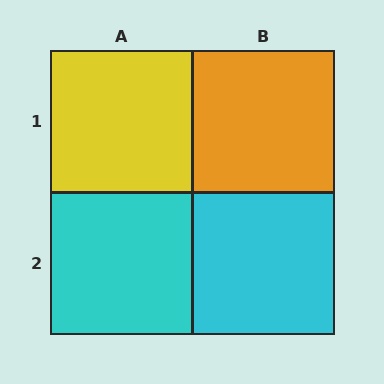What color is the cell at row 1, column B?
Orange.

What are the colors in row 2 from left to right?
Cyan, cyan.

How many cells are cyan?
2 cells are cyan.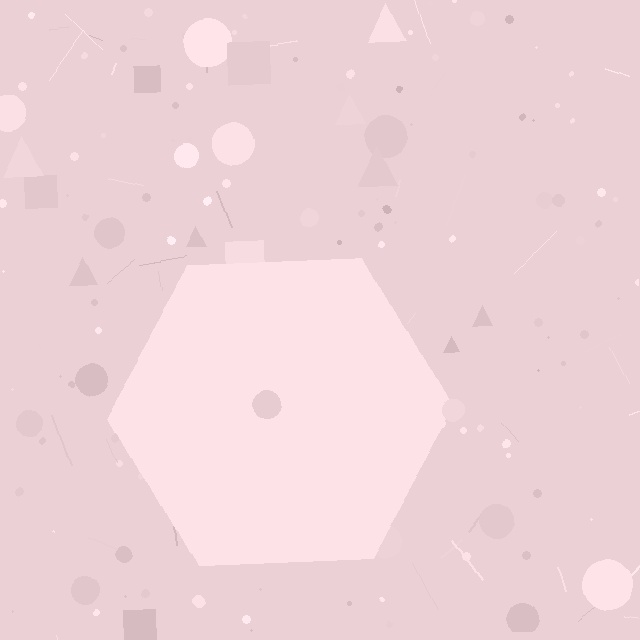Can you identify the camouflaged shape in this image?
The camouflaged shape is a hexagon.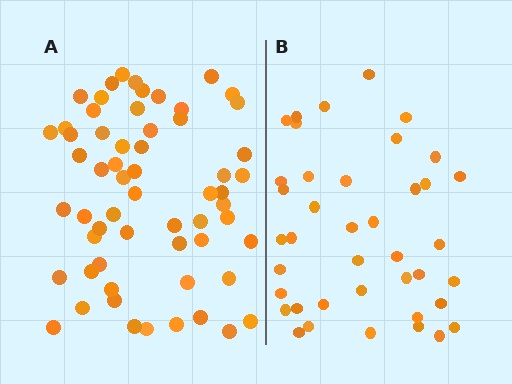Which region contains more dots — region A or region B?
Region A (the left region) has more dots.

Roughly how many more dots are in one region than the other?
Region A has approximately 20 more dots than region B.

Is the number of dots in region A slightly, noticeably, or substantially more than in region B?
Region A has substantially more. The ratio is roughly 1.5 to 1.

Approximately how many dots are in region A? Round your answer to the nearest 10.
About 60 dots.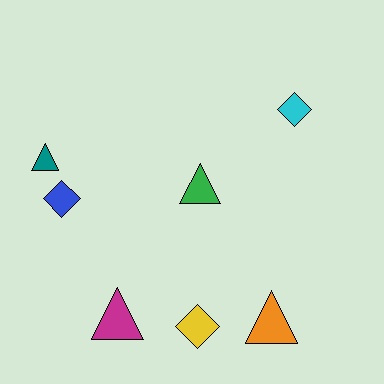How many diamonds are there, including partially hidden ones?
There are 3 diamonds.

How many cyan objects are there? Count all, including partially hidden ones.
There is 1 cyan object.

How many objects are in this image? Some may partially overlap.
There are 7 objects.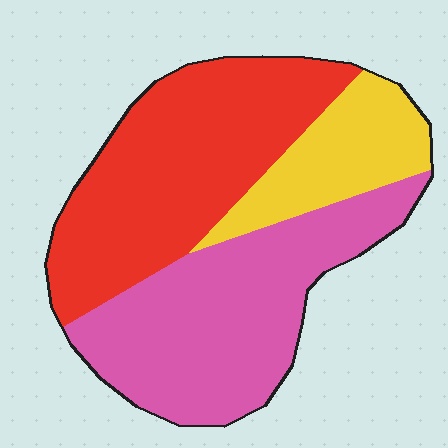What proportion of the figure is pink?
Pink covers roughly 40% of the figure.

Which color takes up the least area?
Yellow, at roughly 20%.